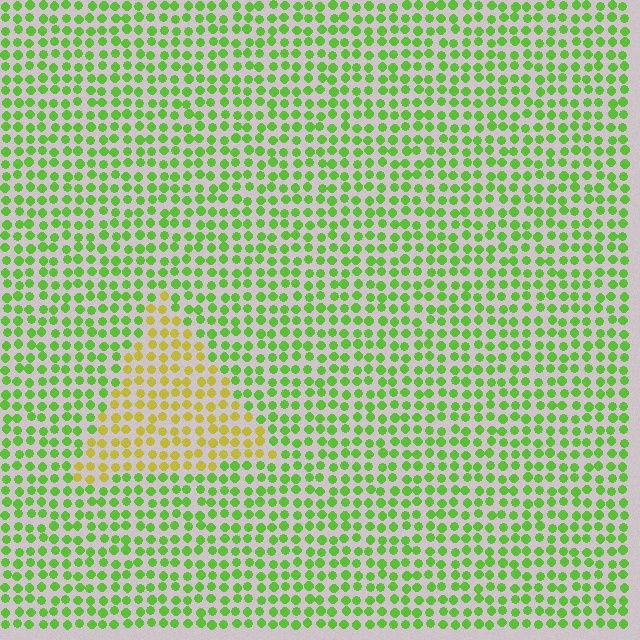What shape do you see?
I see a triangle.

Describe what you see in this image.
The image is filled with small lime elements in a uniform arrangement. A triangle-shaped region is visible where the elements are tinted to a slightly different hue, forming a subtle color boundary.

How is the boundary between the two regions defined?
The boundary is defined purely by a slight shift in hue (about 48 degrees). Spacing, size, and orientation are identical on both sides.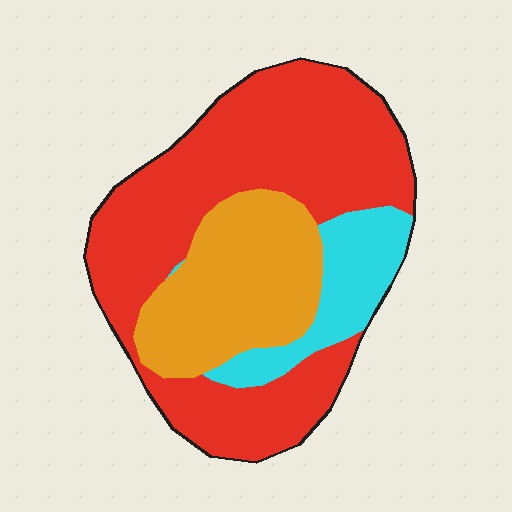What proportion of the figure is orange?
Orange covers around 25% of the figure.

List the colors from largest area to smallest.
From largest to smallest: red, orange, cyan.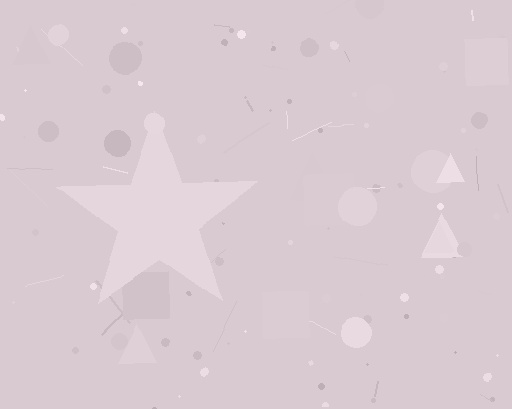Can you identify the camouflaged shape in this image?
The camouflaged shape is a star.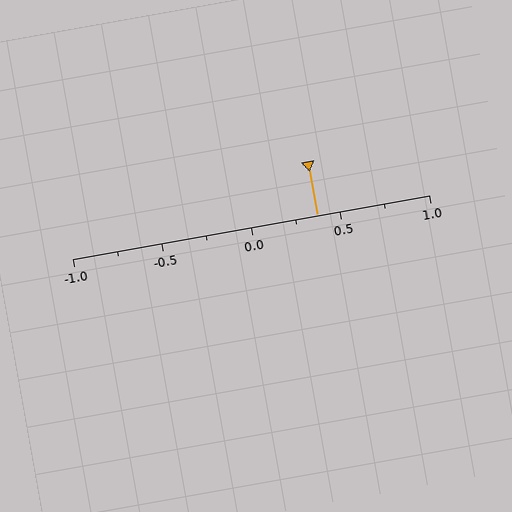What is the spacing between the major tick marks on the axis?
The major ticks are spaced 0.5 apart.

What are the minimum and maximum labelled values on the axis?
The axis runs from -1.0 to 1.0.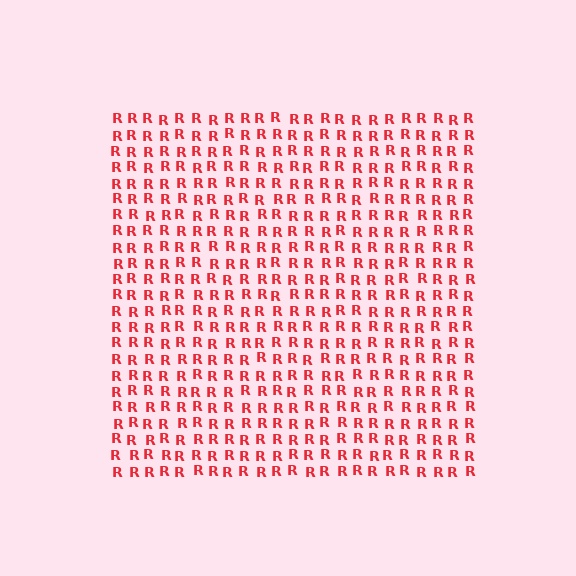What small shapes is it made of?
It is made of small letter R's.